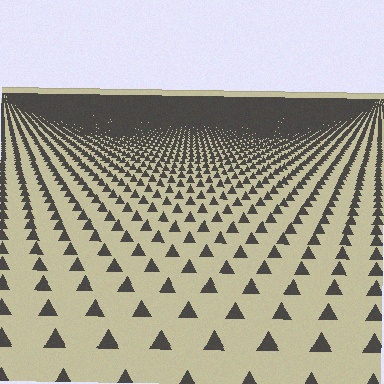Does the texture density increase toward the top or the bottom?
Density increases toward the top.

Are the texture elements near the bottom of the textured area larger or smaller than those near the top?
Larger. Near the bottom, elements are closer to the viewer and appear at a bigger on-screen size.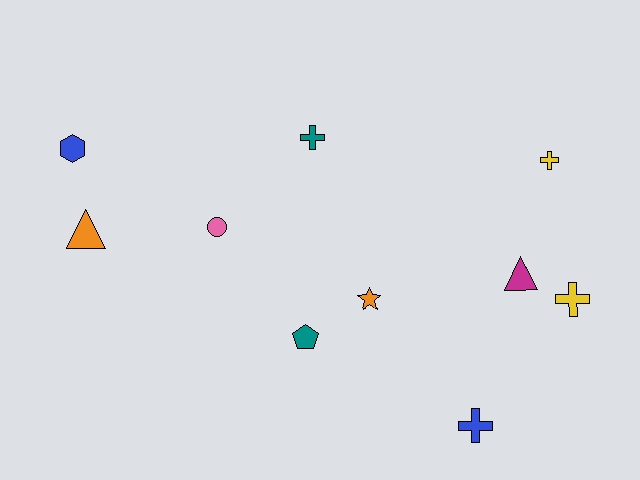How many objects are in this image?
There are 10 objects.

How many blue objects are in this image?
There are 2 blue objects.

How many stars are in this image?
There is 1 star.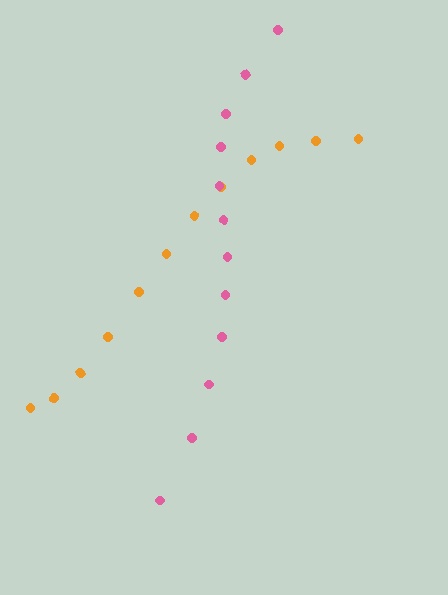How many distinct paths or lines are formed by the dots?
There are 2 distinct paths.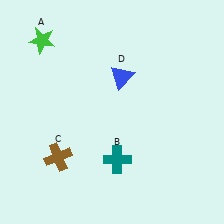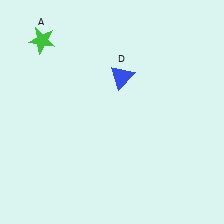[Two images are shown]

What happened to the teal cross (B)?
The teal cross (B) was removed in Image 2. It was in the bottom-right area of Image 1.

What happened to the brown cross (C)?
The brown cross (C) was removed in Image 2. It was in the bottom-left area of Image 1.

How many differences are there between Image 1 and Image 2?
There are 2 differences between the two images.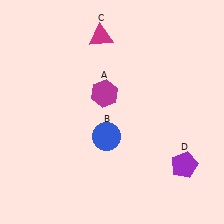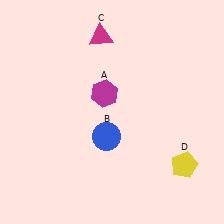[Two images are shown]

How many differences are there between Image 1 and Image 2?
There is 1 difference between the two images.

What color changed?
The pentagon (D) changed from purple in Image 1 to yellow in Image 2.